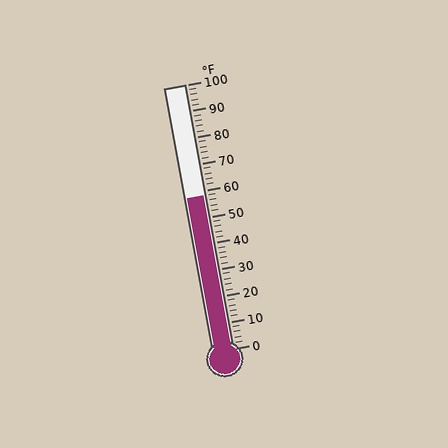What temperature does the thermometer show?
The thermometer shows approximately 58°F.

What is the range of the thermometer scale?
The thermometer scale ranges from 0°F to 100°F.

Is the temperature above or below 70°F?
The temperature is below 70°F.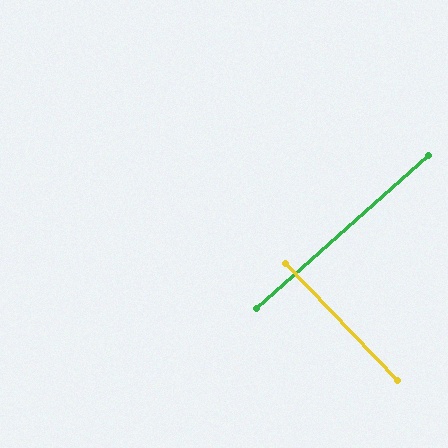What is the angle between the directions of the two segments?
Approximately 88 degrees.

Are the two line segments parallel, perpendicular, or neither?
Perpendicular — they meet at approximately 88°.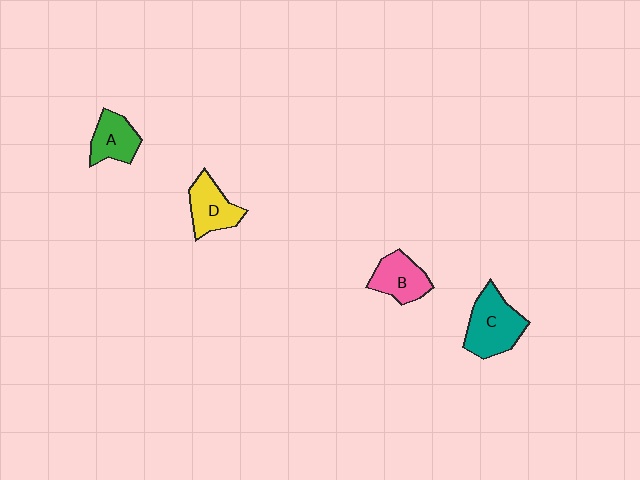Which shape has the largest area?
Shape C (teal).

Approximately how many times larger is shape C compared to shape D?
Approximately 1.4 times.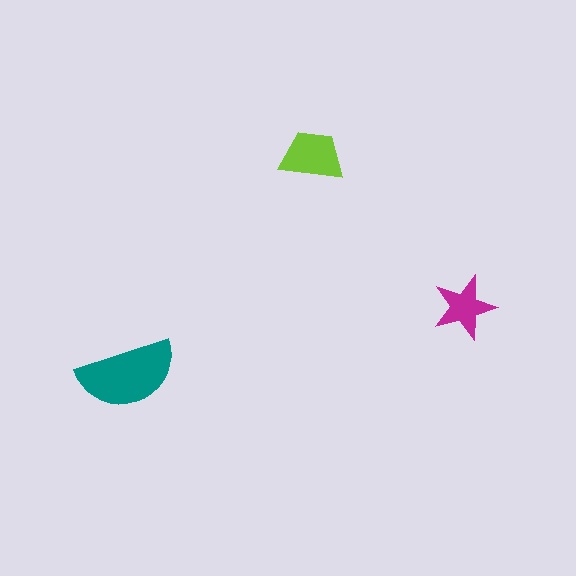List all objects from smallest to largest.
The magenta star, the lime trapezoid, the teal semicircle.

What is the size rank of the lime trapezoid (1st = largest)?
2nd.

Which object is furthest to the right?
The magenta star is rightmost.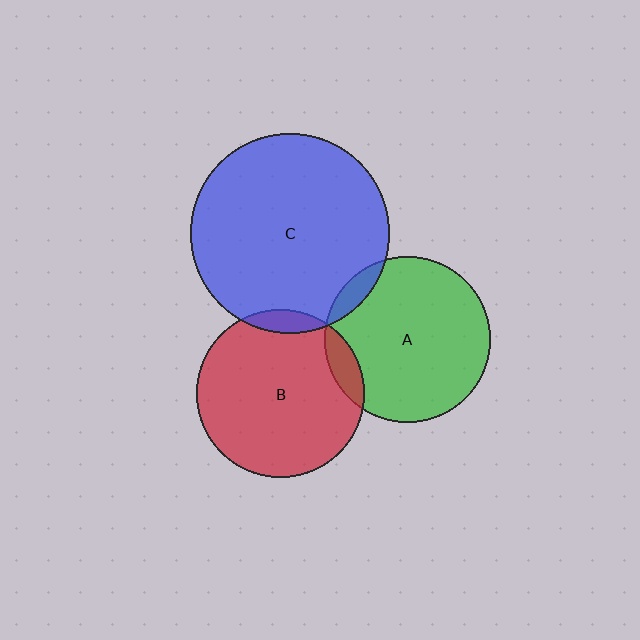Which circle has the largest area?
Circle C (blue).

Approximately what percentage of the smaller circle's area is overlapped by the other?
Approximately 10%.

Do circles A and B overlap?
Yes.